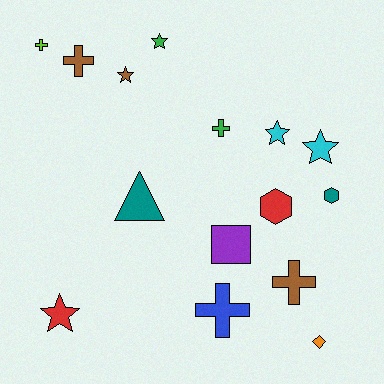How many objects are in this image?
There are 15 objects.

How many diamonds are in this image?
There is 1 diamond.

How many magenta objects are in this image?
There are no magenta objects.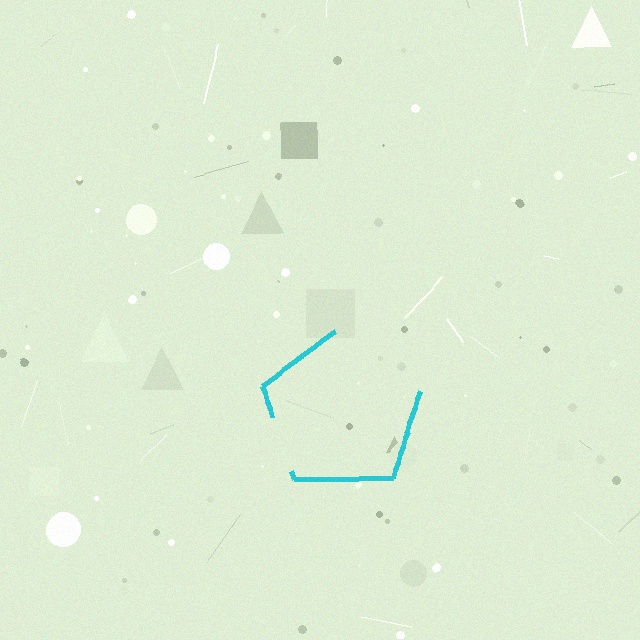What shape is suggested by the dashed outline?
The dashed outline suggests a pentagon.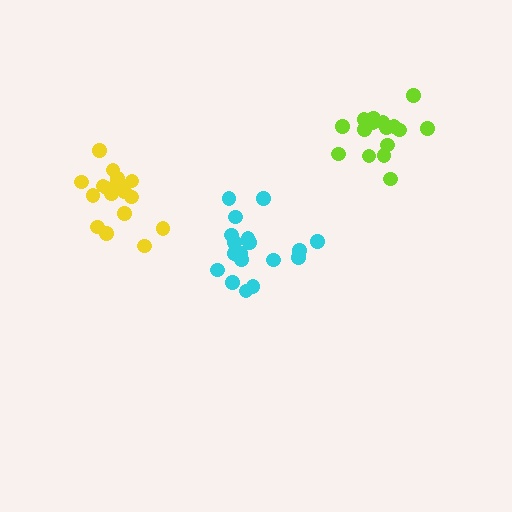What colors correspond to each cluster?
The clusters are colored: lime, cyan, yellow.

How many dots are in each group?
Group 1: 16 dots, Group 2: 18 dots, Group 3: 18 dots (52 total).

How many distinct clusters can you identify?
There are 3 distinct clusters.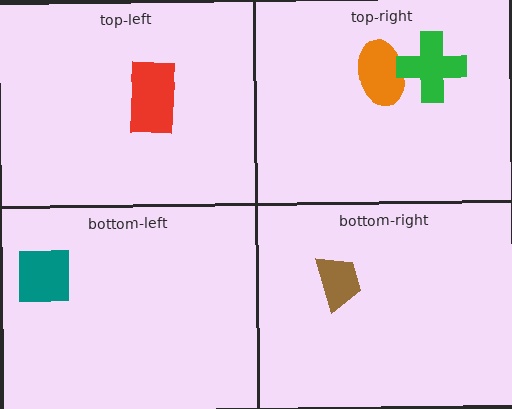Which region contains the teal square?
The bottom-left region.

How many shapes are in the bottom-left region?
1.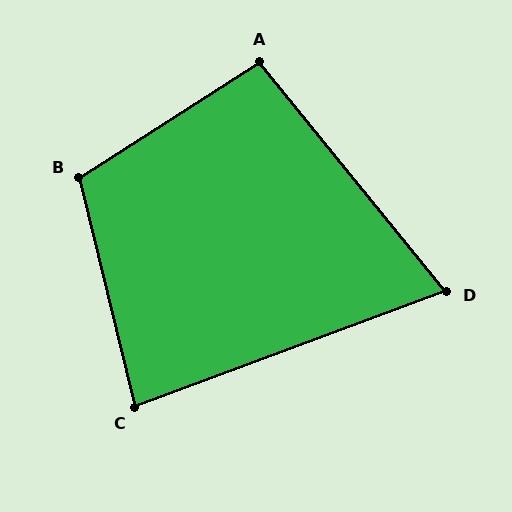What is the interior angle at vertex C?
Approximately 83 degrees (acute).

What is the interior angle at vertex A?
Approximately 97 degrees (obtuse).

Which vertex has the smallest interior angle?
D, at approximately 71 degrees.